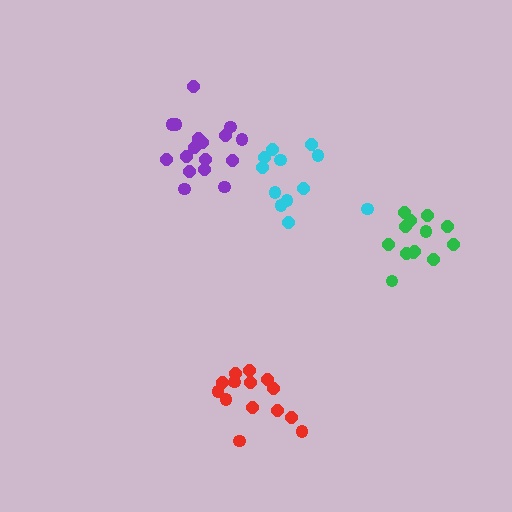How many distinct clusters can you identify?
There are 4 distinct clusters.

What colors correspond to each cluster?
The clusters are colored: cyan, red, green, purple.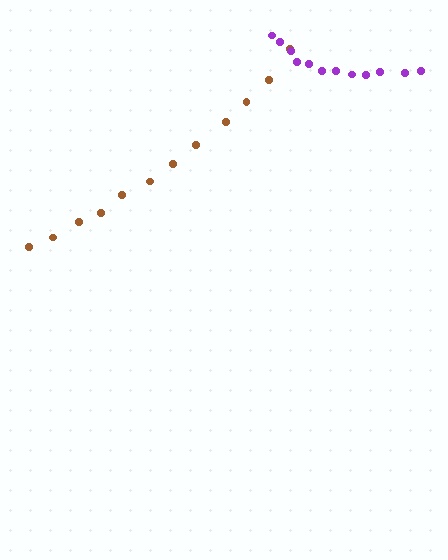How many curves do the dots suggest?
There are 2 distinct paths.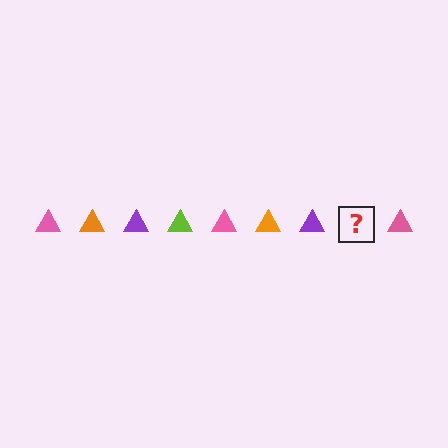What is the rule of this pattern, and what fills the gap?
The rule is that the pattern cycles through pink, orange, purple, lime triangles. The gap should be filled with a lime triangle.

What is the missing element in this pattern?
The missing element is a lime triangle.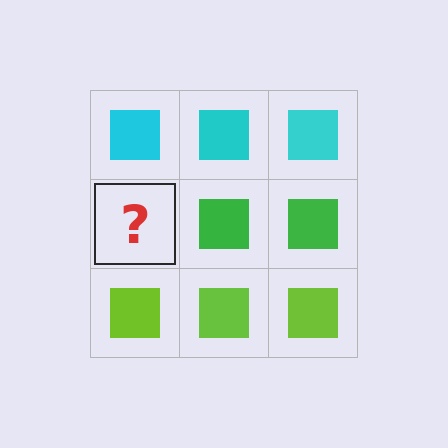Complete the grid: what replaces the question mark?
The question mark should be replaced with a green square.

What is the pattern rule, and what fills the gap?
The rule is that each row has a consistent color. The gap should be filled with a green square.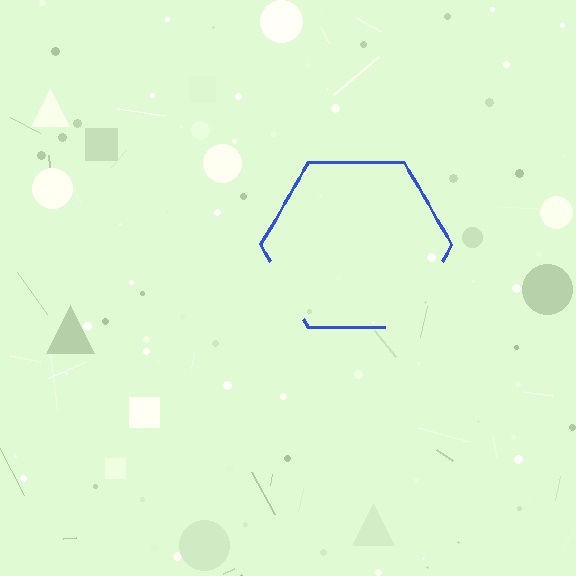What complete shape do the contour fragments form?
The contour fragments form a hexagon.